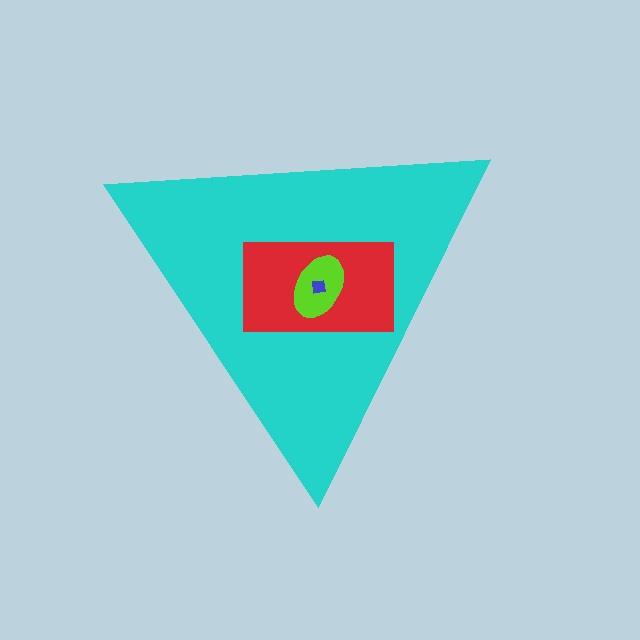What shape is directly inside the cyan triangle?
The red rectangle.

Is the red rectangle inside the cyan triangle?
Yes.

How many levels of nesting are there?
4.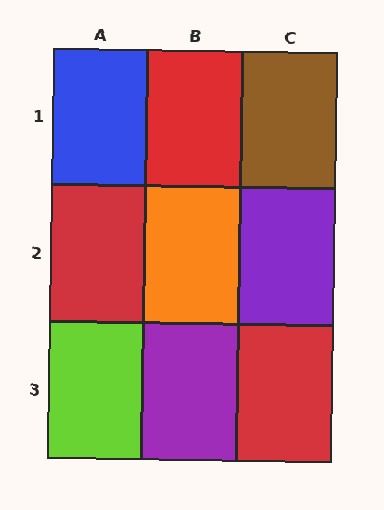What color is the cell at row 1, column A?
Blue.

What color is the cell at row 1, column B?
Red.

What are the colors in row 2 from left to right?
Red, orange, purple.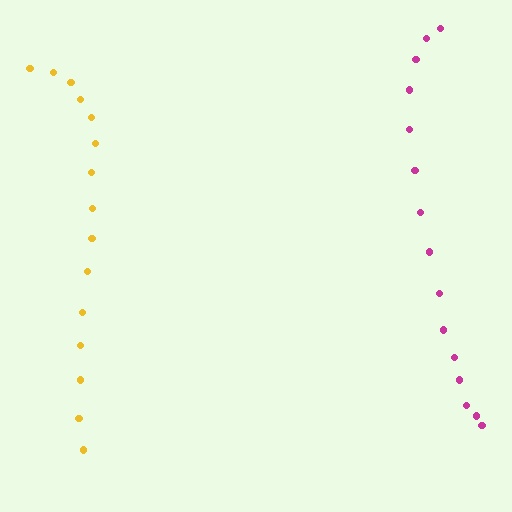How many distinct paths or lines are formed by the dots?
There are 2 distinct paths.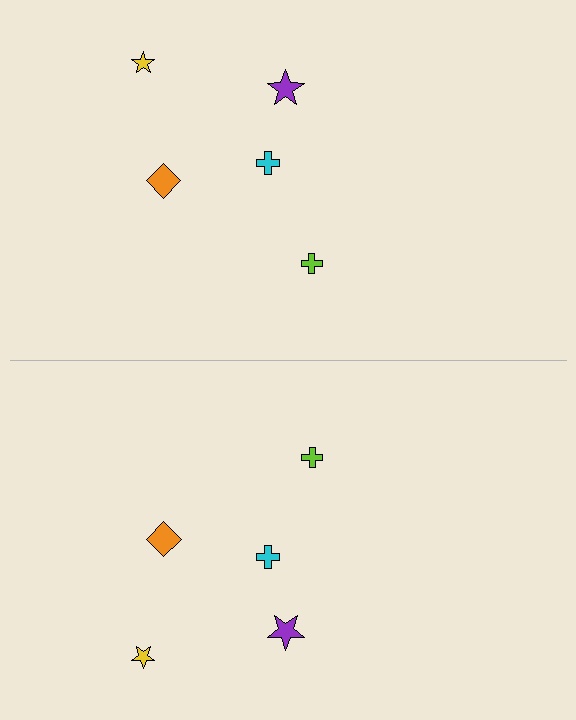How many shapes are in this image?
There are 10 shapes in this image.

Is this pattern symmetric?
Yes, this pattern has bilateral (reflection) symmetry.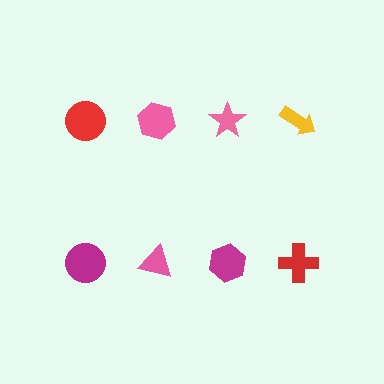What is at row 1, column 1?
A red circle.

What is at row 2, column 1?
A magenta circle.